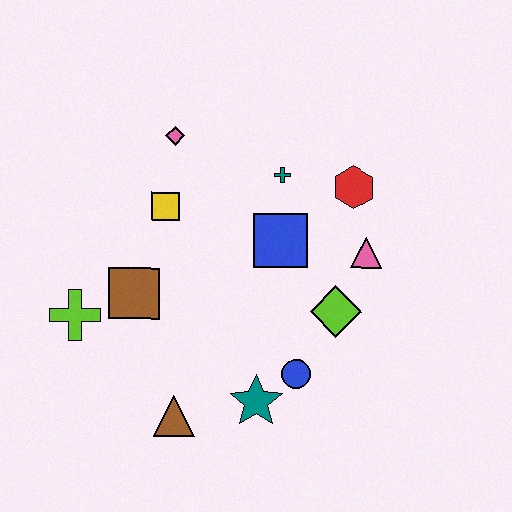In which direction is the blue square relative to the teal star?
The blue square is above the teal star.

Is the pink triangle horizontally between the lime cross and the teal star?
No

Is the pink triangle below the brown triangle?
No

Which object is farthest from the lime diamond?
The lime cross is farthest from the lime diamond.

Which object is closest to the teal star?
The blue circle is closest to the teal star.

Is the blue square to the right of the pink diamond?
Yes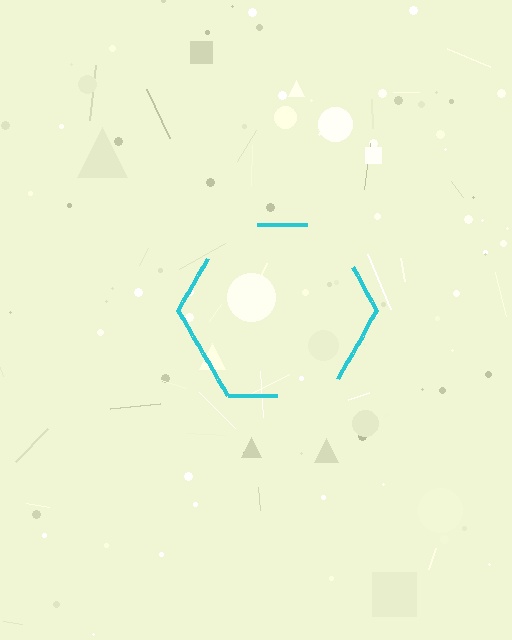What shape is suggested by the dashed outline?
The dashed outline suggests a hexagon.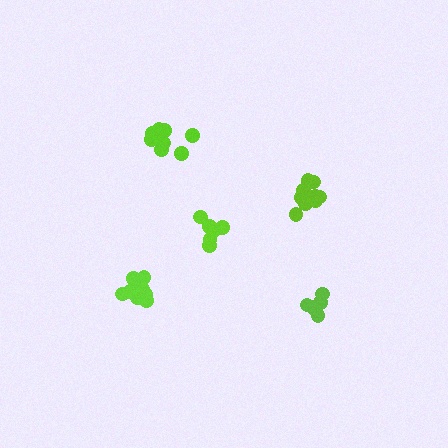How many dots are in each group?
Group 1: 11 dots, Group 2: 6 dots, Group 3: 11 dots, Group 4: 6 dots, Group 5: 10 dots (44 total).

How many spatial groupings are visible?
There are 5 spatial groupings.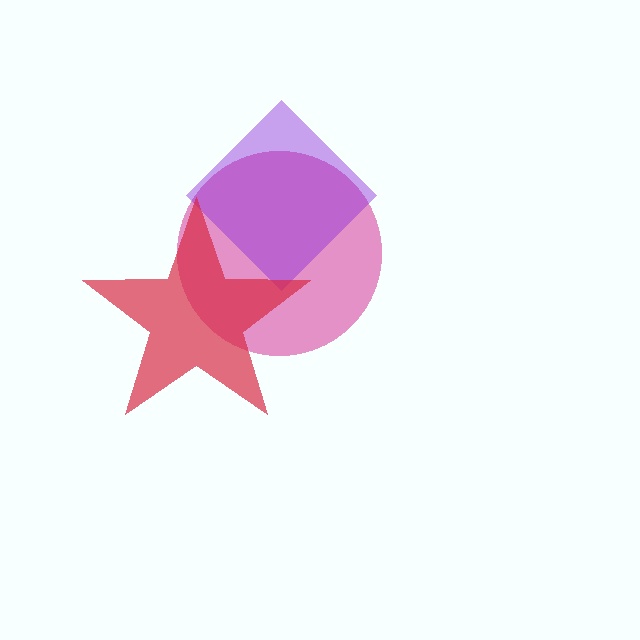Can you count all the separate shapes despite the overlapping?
Yes, there are 3 separate shapes.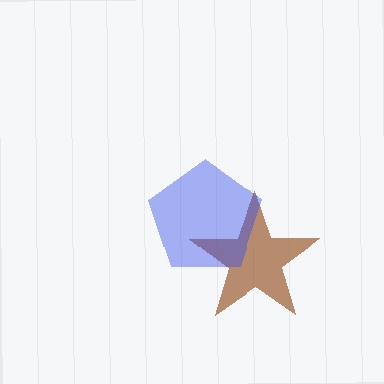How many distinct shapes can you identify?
There are 2 distinct shapes: a brown star, a blue pentagon.